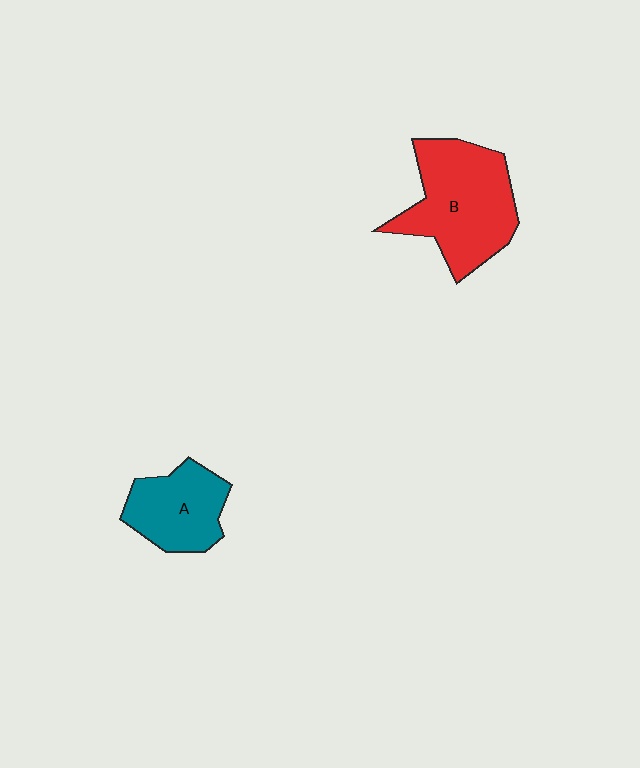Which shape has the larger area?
Shape B (red).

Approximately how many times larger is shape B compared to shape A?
Approximately 1.6 times.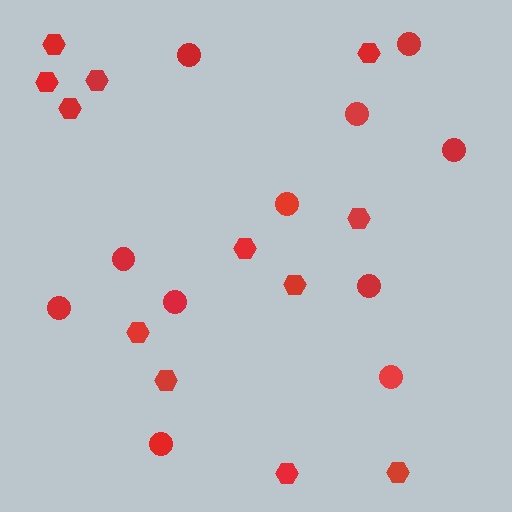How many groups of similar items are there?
There are 2 groups: one group of circles (11) and one group of hexagons (12).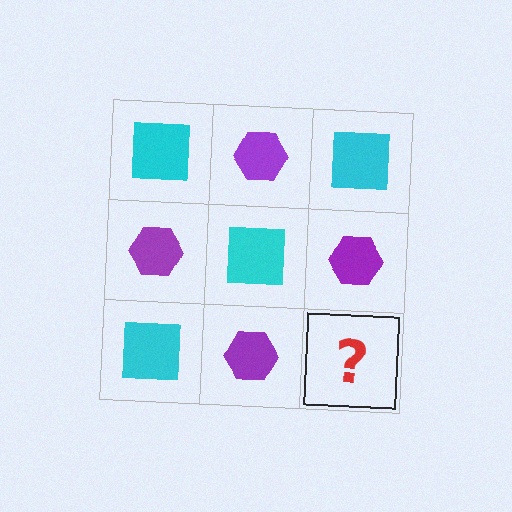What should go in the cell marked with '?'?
The missing cell should contain a cyan square.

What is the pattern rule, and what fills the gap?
The rule is that it alternates cyan square and purple hexagon in a checkerboard pattern. The gap should be filled with a cyan square.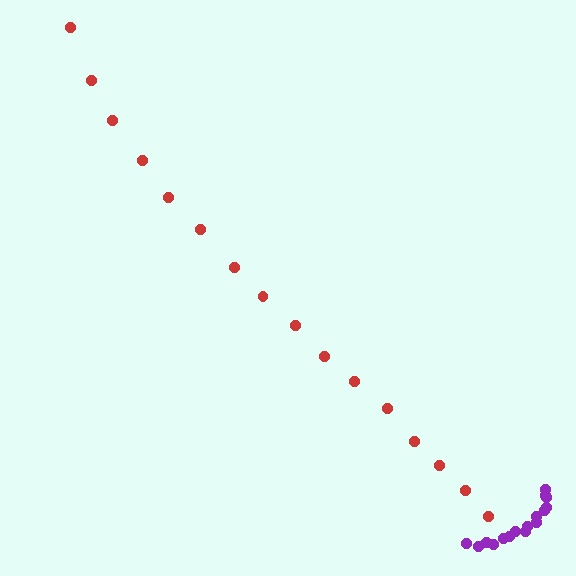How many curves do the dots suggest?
There are 2 distinct paths.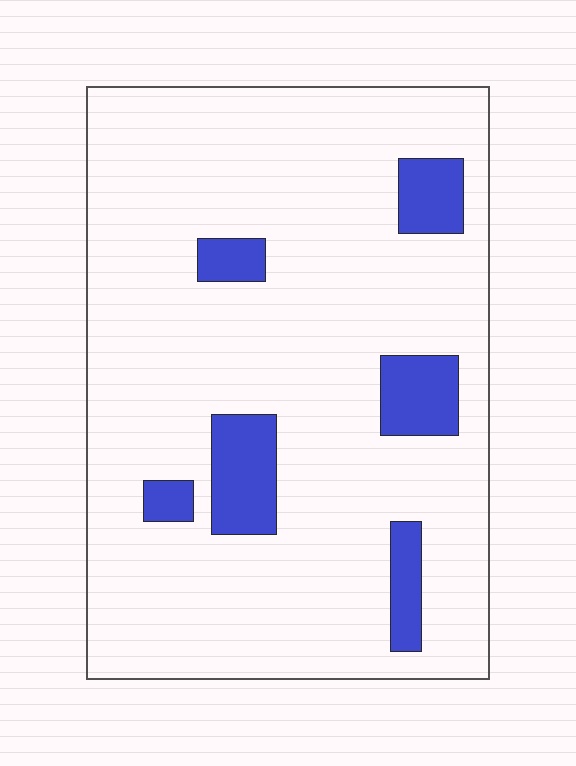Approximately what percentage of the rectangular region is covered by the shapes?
Approximately 10%.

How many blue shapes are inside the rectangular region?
6.